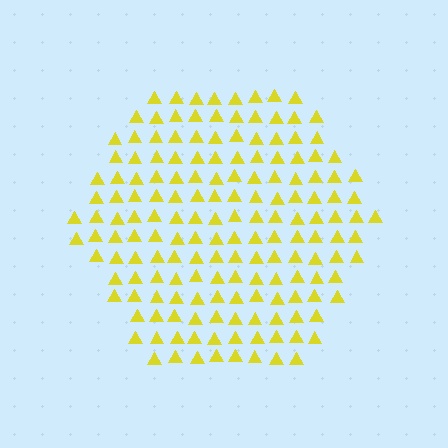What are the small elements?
The small elements are triangles.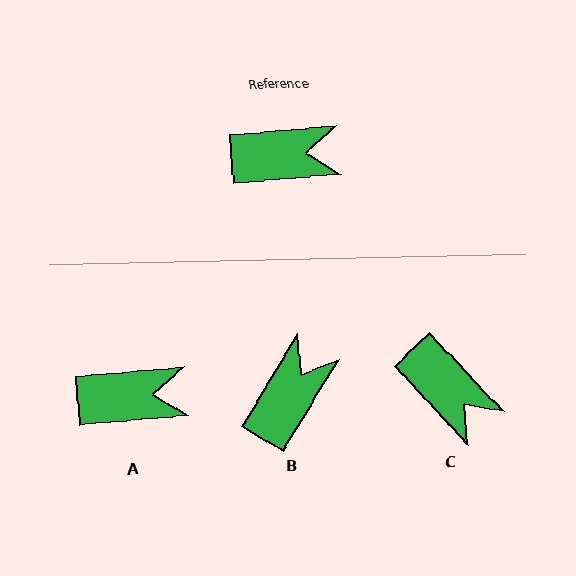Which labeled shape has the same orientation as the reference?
A.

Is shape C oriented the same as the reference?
No, it is off by about 52 degrees.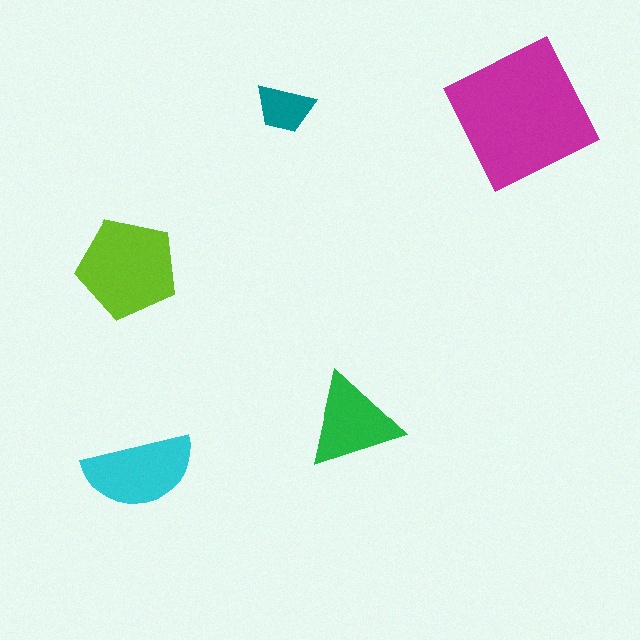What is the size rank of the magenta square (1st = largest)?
1st.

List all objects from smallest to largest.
The teal trapezoid, the green triangle, the cyan semicircle, the lime pentagon, the magenta square.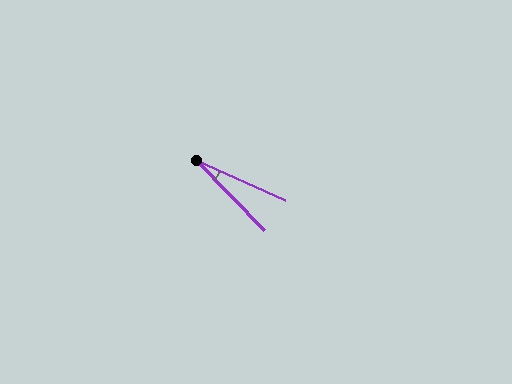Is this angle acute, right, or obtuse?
It is acute.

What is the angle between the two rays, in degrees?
Approximately 21 degrees.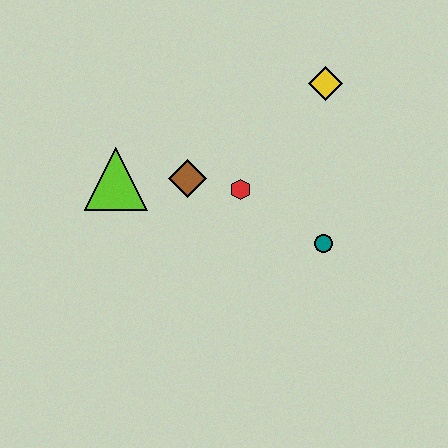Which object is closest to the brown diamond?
The red hexagon is closest to the brown diamond.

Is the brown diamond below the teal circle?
No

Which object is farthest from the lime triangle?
The yellow diamond is farthest from the lime triangle.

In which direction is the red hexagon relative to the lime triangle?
The red hexagon is to the right of the lime triangle.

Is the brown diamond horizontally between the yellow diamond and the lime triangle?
Yes